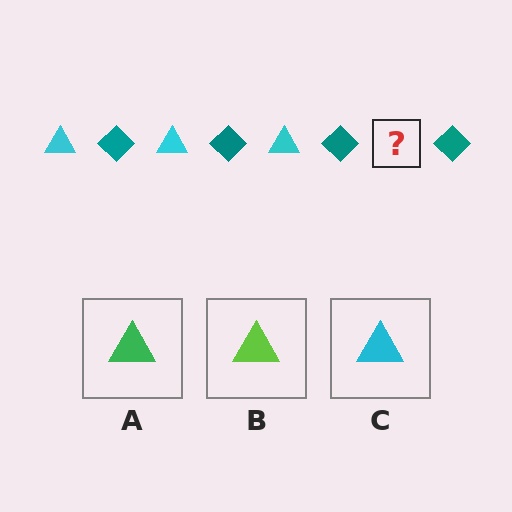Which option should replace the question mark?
Option C.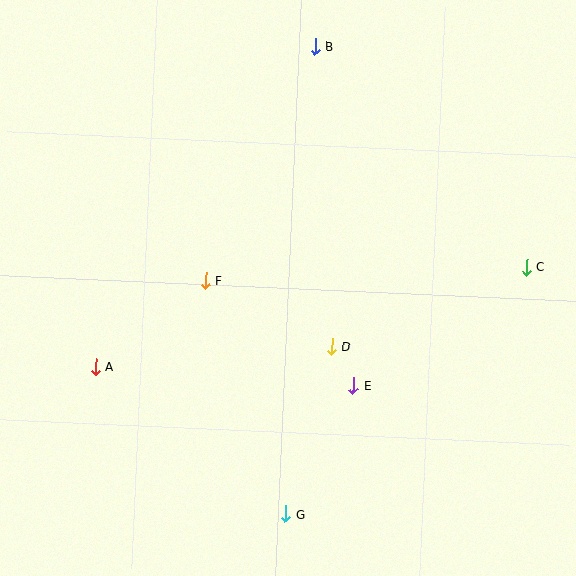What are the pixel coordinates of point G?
Point G is at (285, 514).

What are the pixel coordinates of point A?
Point A is at (95, 367).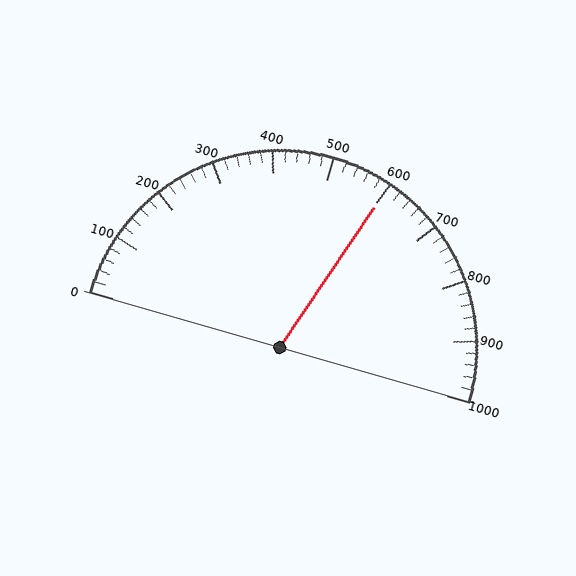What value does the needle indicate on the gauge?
The needle indicates approximately 600.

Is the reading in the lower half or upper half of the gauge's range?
The reading is in the upper half of the range (0 to 1000).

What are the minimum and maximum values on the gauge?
The gauge ranges from 0 to 1000.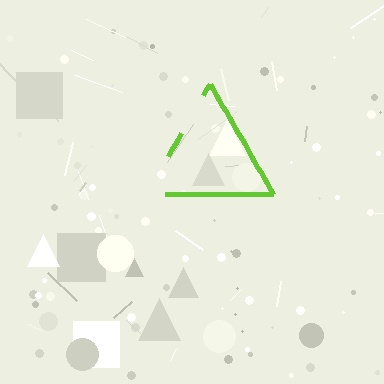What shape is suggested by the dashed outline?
The dashed outline suggests a triangle.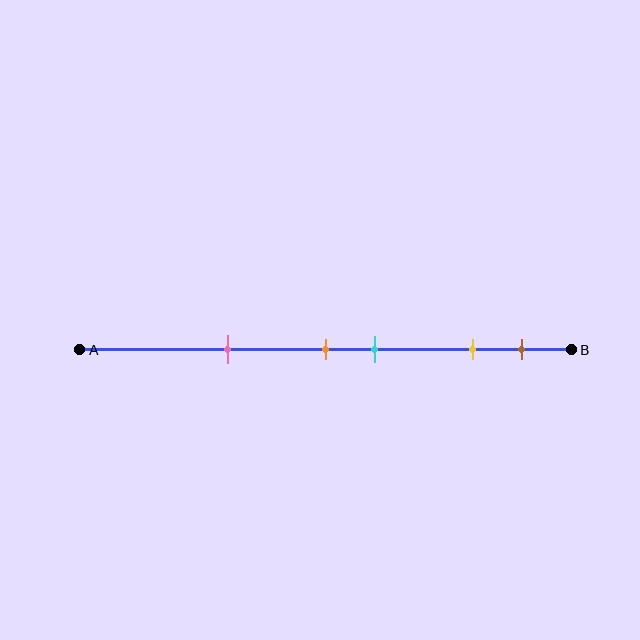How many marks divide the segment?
There are 5 marks dividing the segment.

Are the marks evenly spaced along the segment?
No, the marks are not evenly spaced.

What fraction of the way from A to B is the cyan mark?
The cyan mark is approximately 60% (0.6) of the way from A to B.